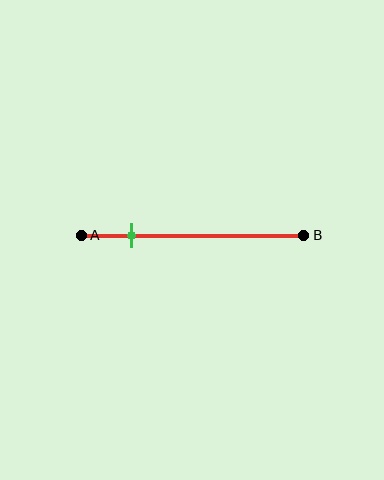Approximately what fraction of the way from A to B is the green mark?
The green mark is approximately 25% of the way from A to B.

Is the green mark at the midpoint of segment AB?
No, the mark is at about 25% from A, not at the 50% midpoint.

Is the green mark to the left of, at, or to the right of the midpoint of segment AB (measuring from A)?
The green mark is to the left of the midpoint of segment AB.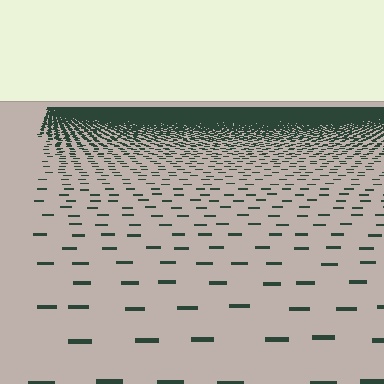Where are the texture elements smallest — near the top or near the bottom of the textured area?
Near the top.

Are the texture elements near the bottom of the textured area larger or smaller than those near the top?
Larger. Near the bottom, elements are closer to the viewer and appear at a bigger on-screen size.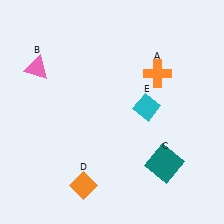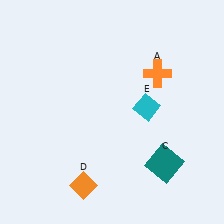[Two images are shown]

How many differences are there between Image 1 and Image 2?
There is 1 difference between the two images.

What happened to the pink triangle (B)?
The pink triangle (B) was removed in Image 2. It was in the top-left area of Image 1.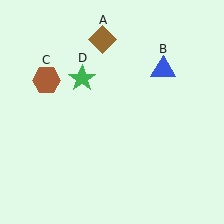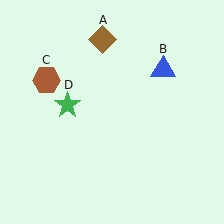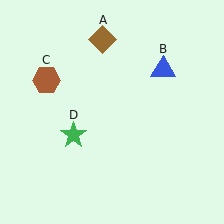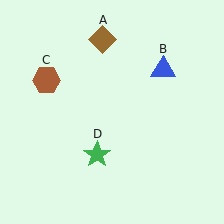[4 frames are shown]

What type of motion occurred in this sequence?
The green star (object D) rotated counterclockwise around the center of the scene.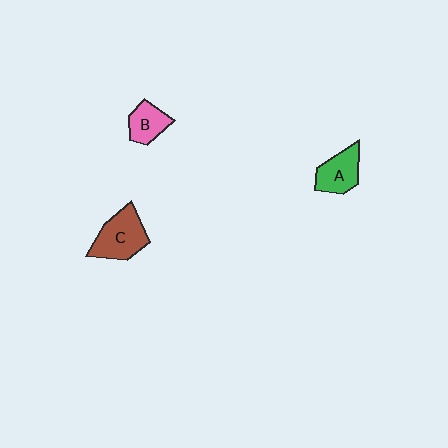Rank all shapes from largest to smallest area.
From largest to smallest: C (brown), A (green), B (pink).